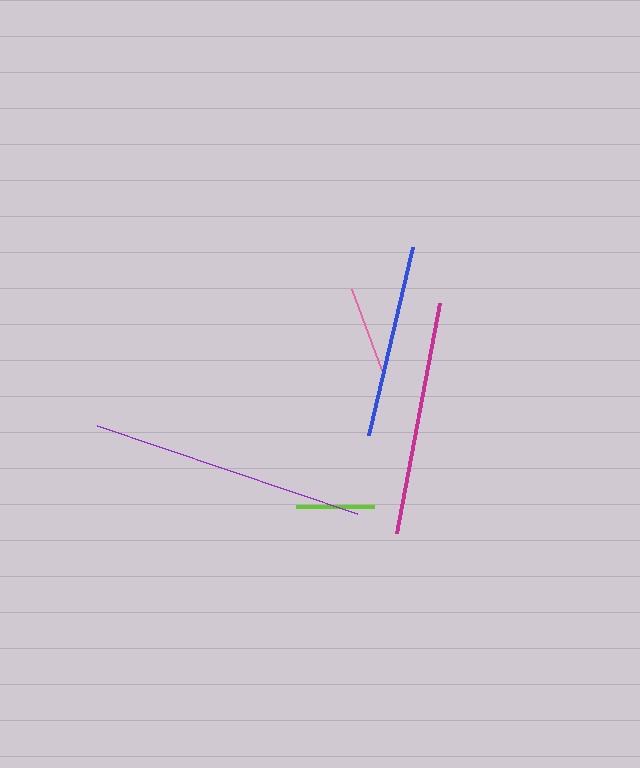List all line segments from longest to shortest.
From longest to shortest: purple, magenta, blue, pink, lime.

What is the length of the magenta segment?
The magenta segment is approximately 234 pixels long.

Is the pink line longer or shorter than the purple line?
The purple line is longer than the pink line.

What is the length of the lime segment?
The lime segment is approximately 77 pixels long.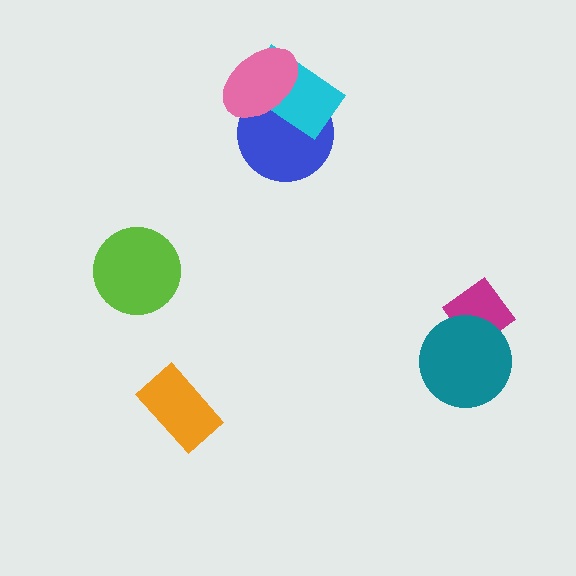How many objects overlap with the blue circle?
2 objects overlap with the blue circle.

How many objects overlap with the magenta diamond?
1 object overlaps with the magenta diamond.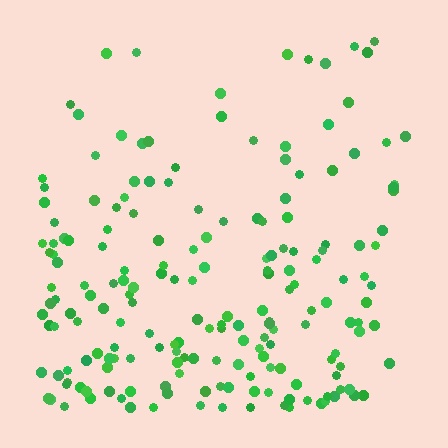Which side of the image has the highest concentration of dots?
The bottom.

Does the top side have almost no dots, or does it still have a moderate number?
Still a moderate number, just noticeably fewer than the bottom.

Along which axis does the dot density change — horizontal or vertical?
Vertical.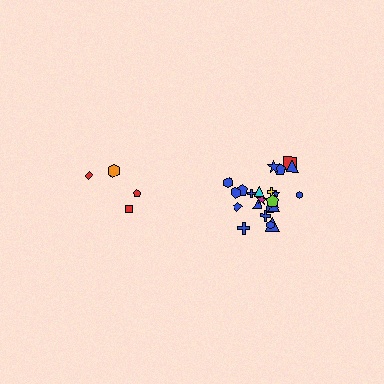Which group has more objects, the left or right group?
The right group.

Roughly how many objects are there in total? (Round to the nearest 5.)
Roughly 25 objects in total.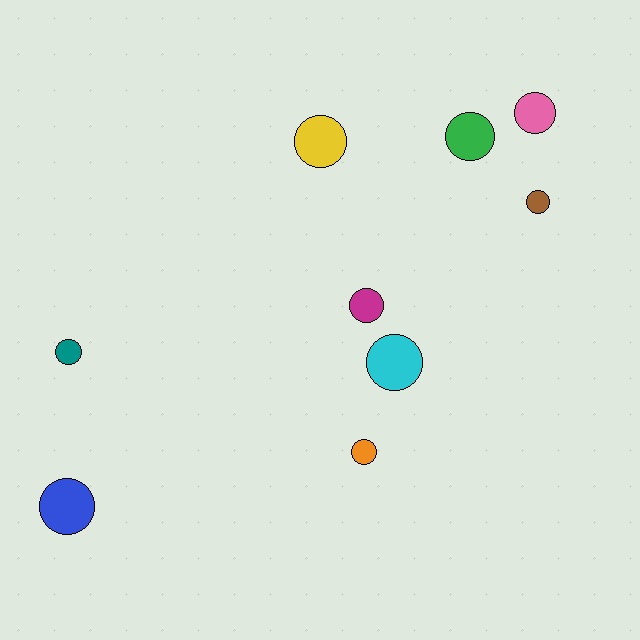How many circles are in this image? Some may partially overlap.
There are 9 circles.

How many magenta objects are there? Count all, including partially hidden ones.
There is 1 magenta object.